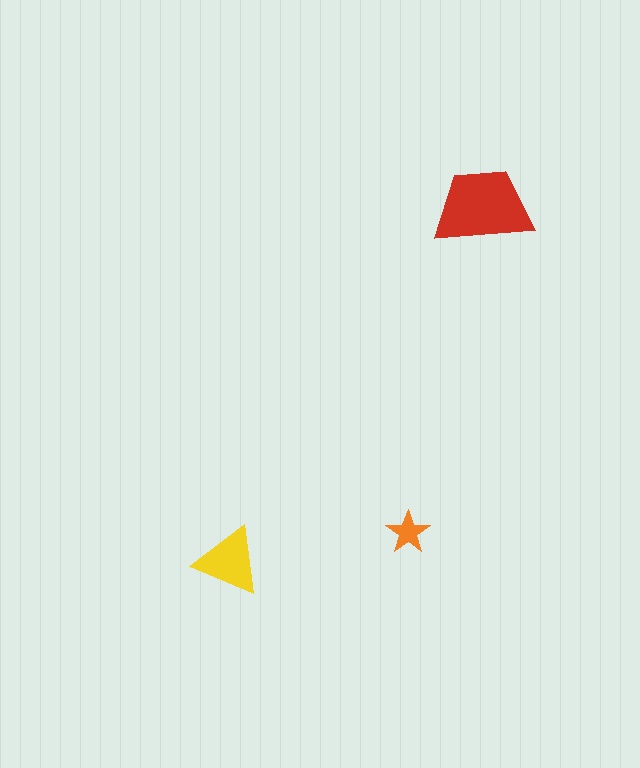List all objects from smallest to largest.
The orange star, the yellow triangle, the red trapezoid.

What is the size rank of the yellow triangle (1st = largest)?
2nd.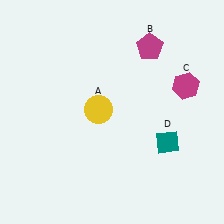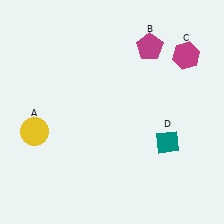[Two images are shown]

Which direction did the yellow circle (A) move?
The yellow circle (A) moved left.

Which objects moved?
The objects that moved are: the yellow circle (A), the magenta hexagon (C).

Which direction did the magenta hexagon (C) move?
The magenta hexagon (C) moved up.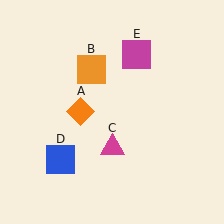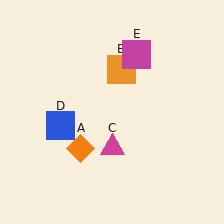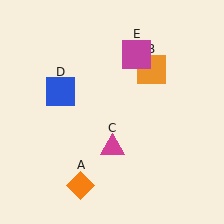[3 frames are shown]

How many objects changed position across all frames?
3 objects changed position: orange diamond (object A), orange square (object B), blue square (object D).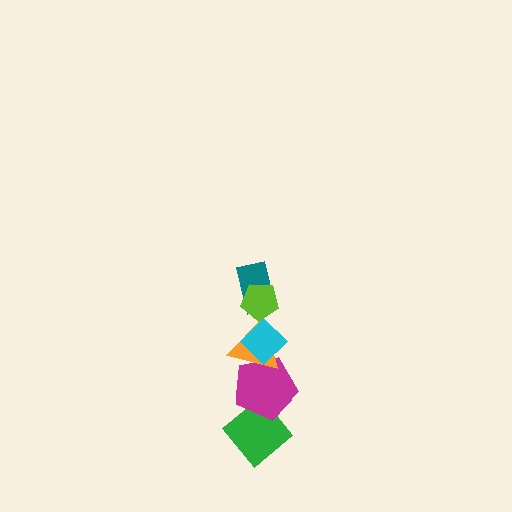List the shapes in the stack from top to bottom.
From top to bottom: the lime pentagon, the teal rectangle, the cyan diamond, the orange triangle, the magenta pentagon, the green diamond.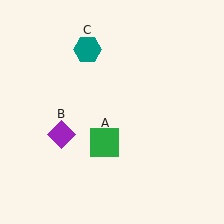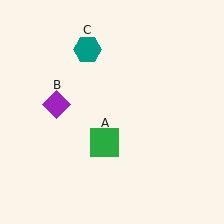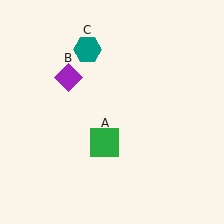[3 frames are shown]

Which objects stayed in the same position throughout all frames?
Green square (object A) and teal hexagon (object C) remained stationary.